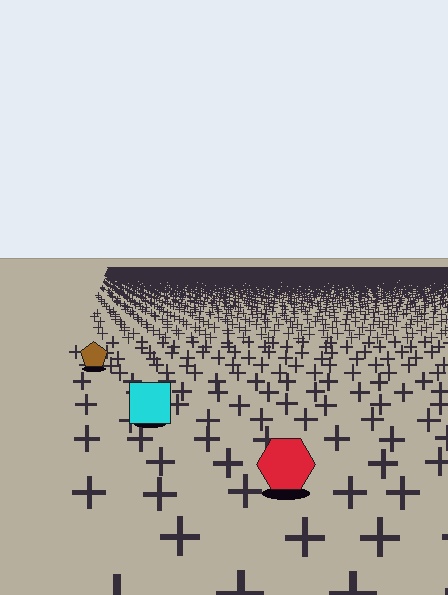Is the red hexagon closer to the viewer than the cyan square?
Yes. The red hexagon is closer — you can tell from the texture gradient: the ground texture is coarser near it.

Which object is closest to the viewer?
The red hexagon is closest. The texture marks near it are larger and more spread out.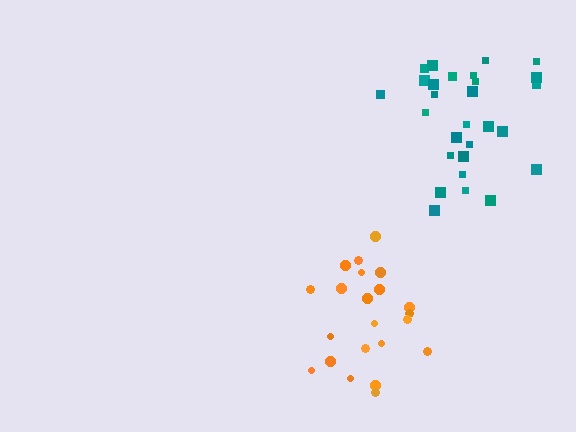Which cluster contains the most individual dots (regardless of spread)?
Teal (28).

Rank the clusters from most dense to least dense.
orange, teal.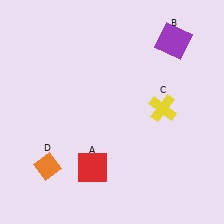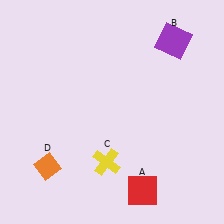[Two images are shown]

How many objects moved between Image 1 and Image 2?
2 objects moved between the two images.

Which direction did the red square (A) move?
The red square (A) moved right.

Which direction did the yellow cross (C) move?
The yellow cross (C) moved left.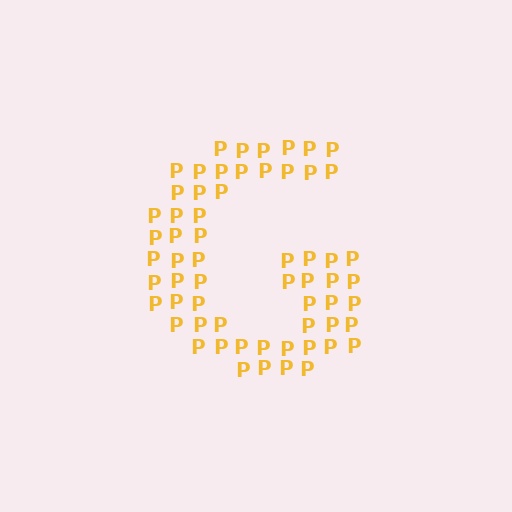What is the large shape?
The large shape is the letter G.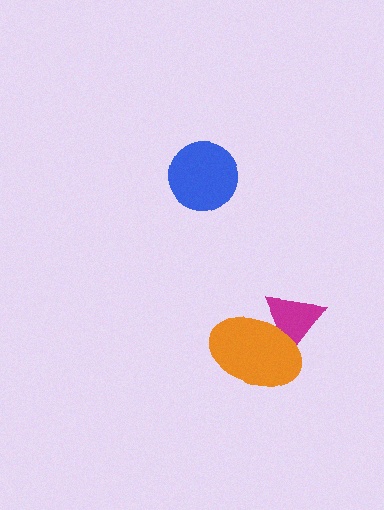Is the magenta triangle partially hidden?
Yes, it is partially covered by another shape.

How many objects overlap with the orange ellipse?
1 object overlaps with the orange ellipse.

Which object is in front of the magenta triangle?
The orange ellipse is in front of the magenta triangle.